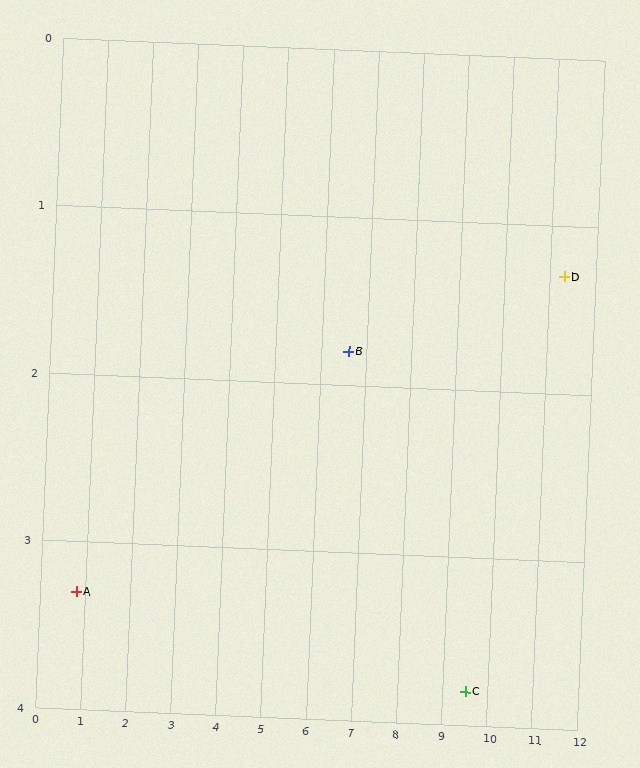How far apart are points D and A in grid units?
Points D and A are about 10.7 grid units apart.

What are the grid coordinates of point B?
Point B is at approximately (6.6, 1.8).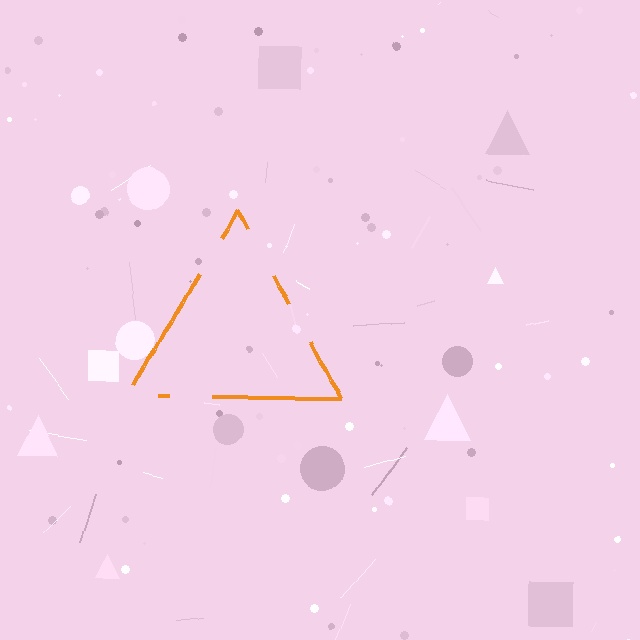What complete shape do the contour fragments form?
The contour fragments form a triangle.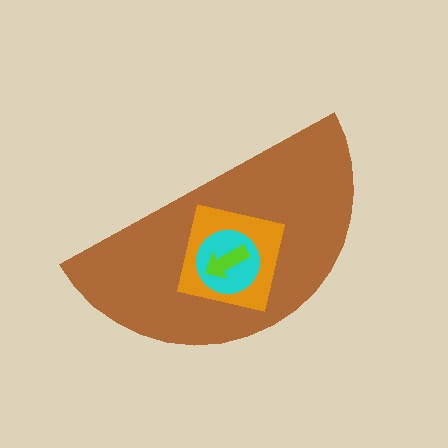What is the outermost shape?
The brown semicircle.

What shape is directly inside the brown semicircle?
The orange square.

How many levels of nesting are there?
4.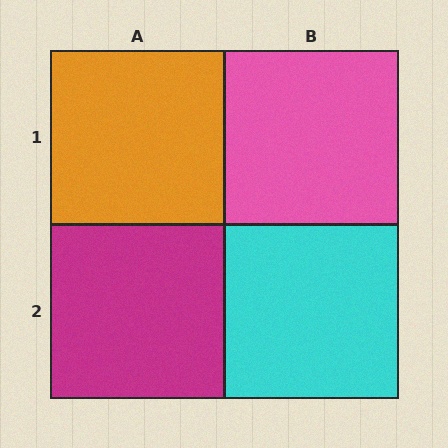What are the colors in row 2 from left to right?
Magenta, cyan.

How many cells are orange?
1 cell is orange.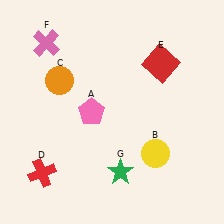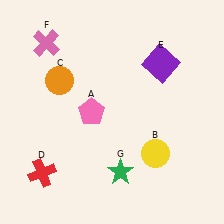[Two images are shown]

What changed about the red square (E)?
In Image 1, E is red. In Image 2, it changed to purple.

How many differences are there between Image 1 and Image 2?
There is 1 difference between the two images.